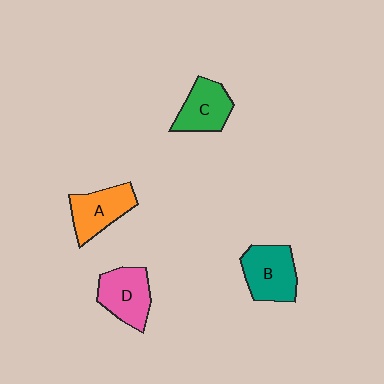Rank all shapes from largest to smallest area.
From largest to smallest: B (teal), D (pink), A (orange), C (green).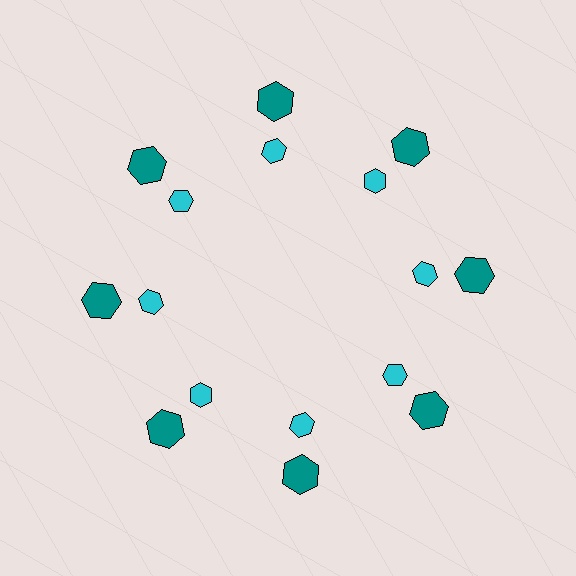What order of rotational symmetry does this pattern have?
This pattern has 8-fold rotational symmetry.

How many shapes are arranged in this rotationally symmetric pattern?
There are 16 shapes, arranged in 8 groups of 2.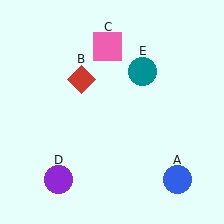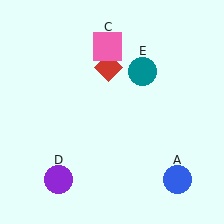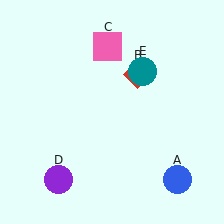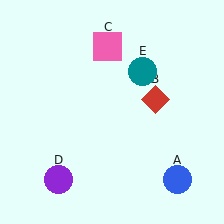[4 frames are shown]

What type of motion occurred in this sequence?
The red diamond (object B) rotated clockwise around the center of the scene.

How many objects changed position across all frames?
1 object changed position: red diamond (object B).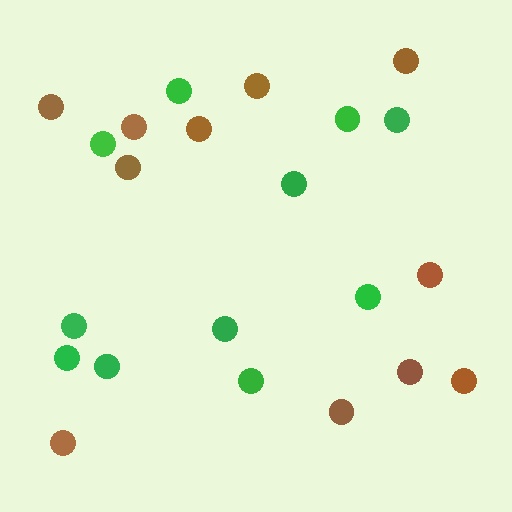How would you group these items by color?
There are 2 groups: one group of brown circles (11) and one group of green circles (11).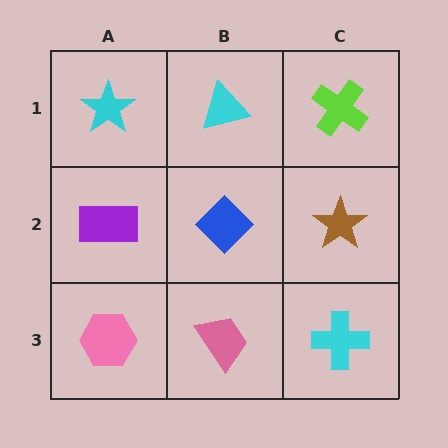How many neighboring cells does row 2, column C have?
3.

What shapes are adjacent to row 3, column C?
A brown star (row 2, column C), a pink trapezoid (row 3, column B).